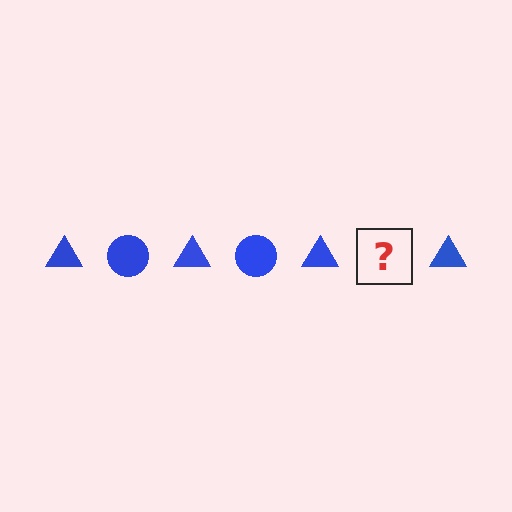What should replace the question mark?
The question mark should be replaced with a blue circle.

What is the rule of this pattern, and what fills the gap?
The rule is that the pattern cycles through triangle, circle shapes in blue. The gap should be filled with a blue circle.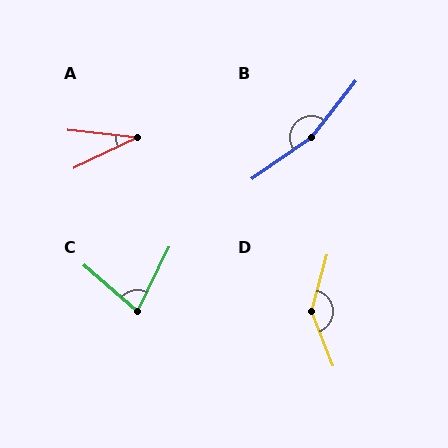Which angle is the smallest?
A, at approximately 32 degrees.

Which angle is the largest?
B, at approximately 164 degrees.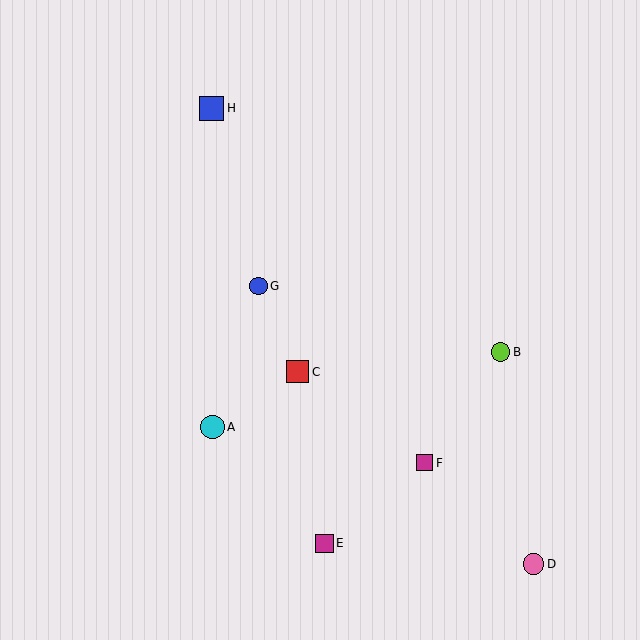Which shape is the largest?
The blue square (labeled H) is the largest.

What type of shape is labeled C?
Shape C is a red square.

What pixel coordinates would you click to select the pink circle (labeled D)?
Click at (534, 564) to select the pink circle D.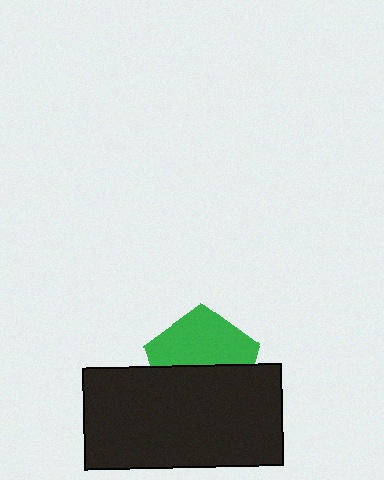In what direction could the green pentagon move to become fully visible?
The green pentagon could move up. That would shift it out from behind the black rectangle entirely.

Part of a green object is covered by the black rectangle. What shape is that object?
It is a pentagon.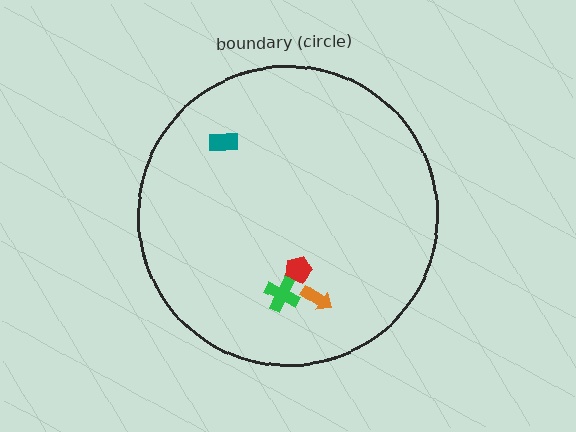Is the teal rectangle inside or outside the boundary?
Inside.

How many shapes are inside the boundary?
4 inside, 0 outside.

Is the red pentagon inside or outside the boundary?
Inside.